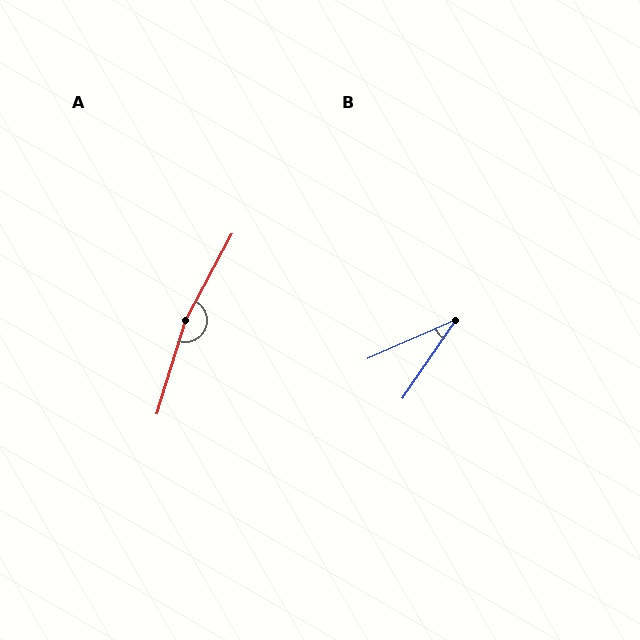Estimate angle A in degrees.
Approximately 169 degrees.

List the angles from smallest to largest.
B (32°), A (169°).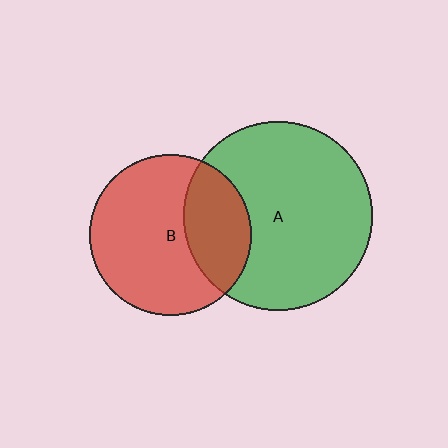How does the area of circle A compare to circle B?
Approximately 1.4 times.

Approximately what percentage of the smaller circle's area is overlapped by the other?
Approximately 30%.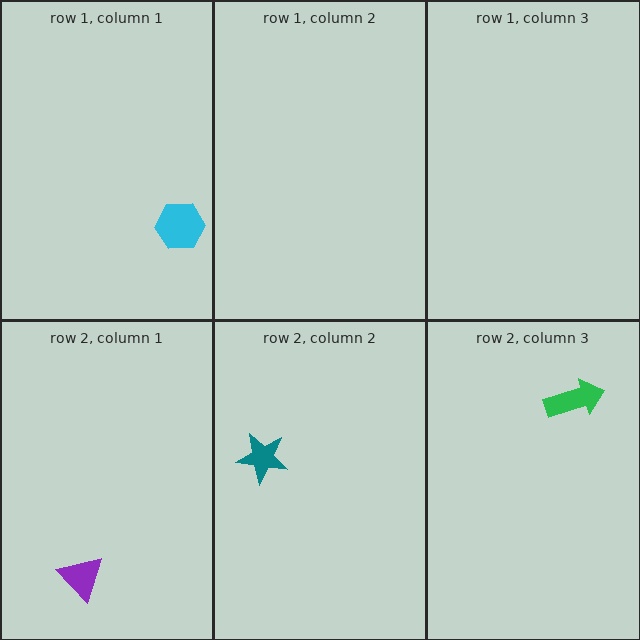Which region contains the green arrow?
The row 2, column 3 region.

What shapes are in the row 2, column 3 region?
The green arrow.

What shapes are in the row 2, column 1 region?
The purple triangle.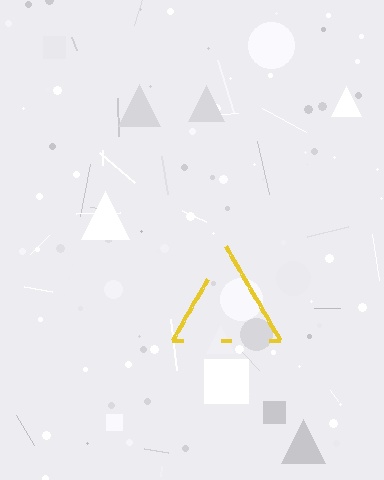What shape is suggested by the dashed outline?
The dashed outline suggests a triangle.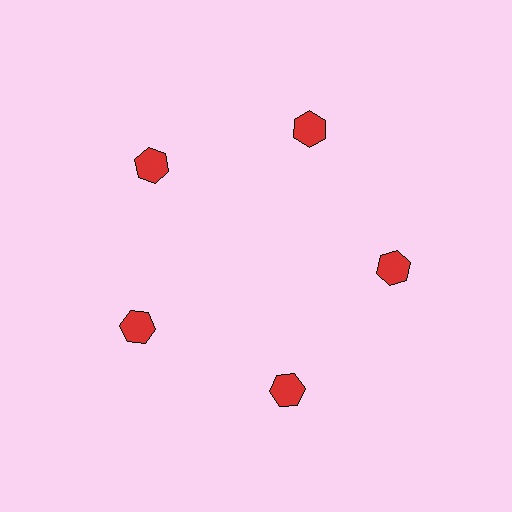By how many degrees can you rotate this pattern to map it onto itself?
The pattern maps onto itself every 72 degrees of rotation.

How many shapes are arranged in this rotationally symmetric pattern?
There are 5 shapes, arranged in 5 groups of 1.